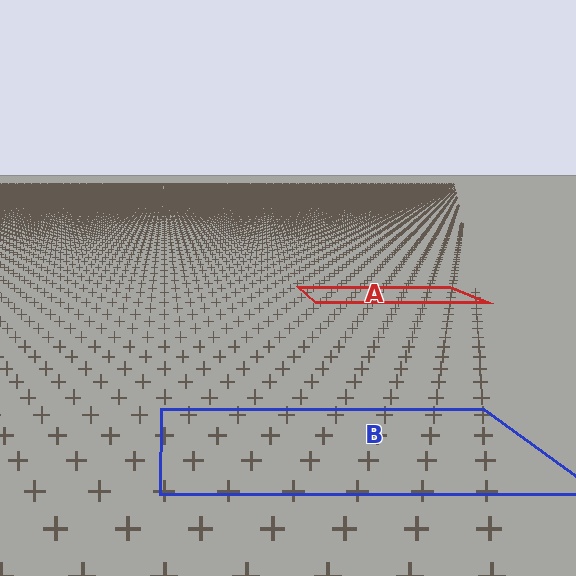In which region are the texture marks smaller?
The texture marks are smaller in region A, because it is farther away.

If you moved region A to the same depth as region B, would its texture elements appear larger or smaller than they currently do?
They would appear larger. At a closer depth, the same texture elements are projected at a bigger on-screen size.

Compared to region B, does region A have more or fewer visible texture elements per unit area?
Region A has more texture elements per unit area — they are packed more densely because it is farther away.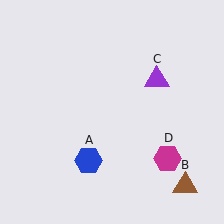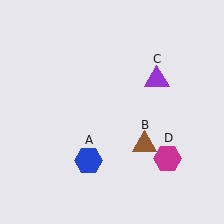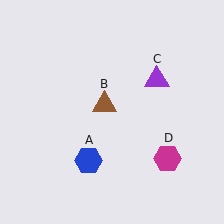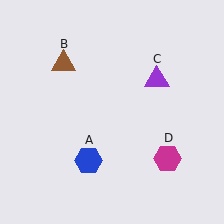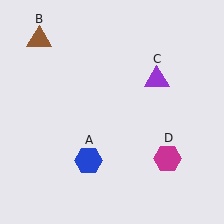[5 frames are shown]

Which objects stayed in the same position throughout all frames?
Blue hexagon (object A) and purple triangle (object C) and magenta hexagon (object D) remained stationary.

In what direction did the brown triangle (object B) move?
The brown triangle (object B) moved up and to the left.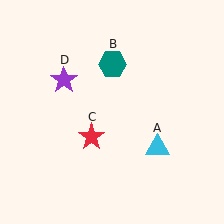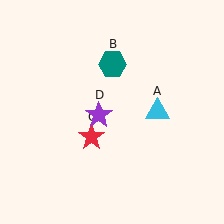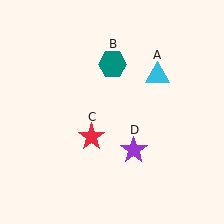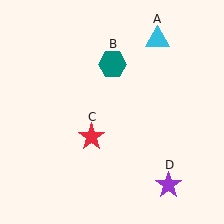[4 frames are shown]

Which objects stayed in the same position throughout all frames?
Teal hexagon (object B) and red star (object C) remained stationary.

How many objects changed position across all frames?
2 objects changed position: cyan triangle (object A), purple star (object D).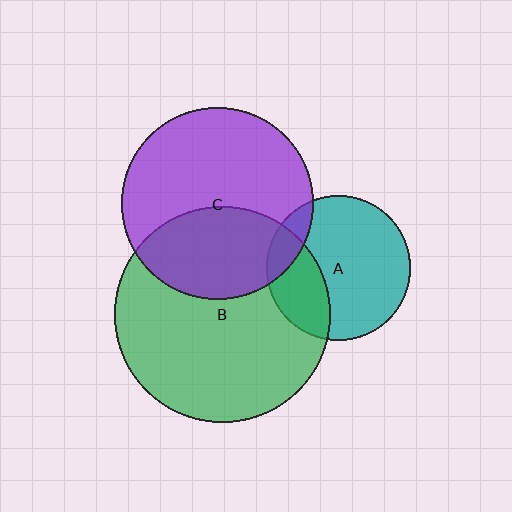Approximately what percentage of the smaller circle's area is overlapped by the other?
Approximately 40%.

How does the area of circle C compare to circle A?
Approximately 1.8 times.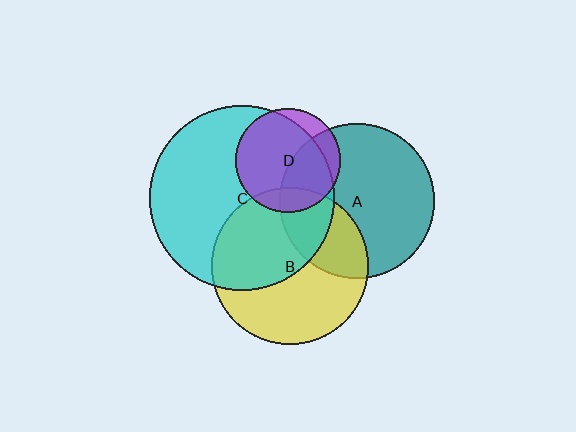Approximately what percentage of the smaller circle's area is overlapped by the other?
Approximately 45%.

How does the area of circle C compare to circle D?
Approximately 3.1 times.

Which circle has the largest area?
Circle C (cyan).